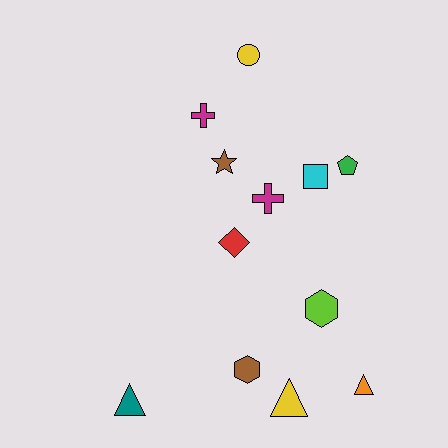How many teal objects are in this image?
There is 1 teal object.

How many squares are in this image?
There is 1 square.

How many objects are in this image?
There are 12 objects.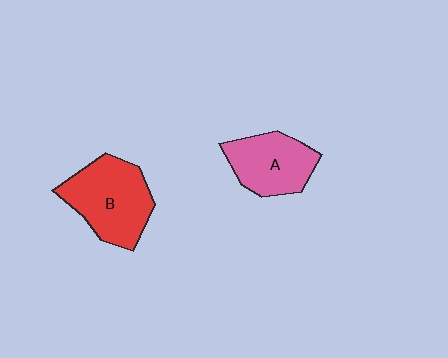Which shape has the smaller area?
Shape A (pink).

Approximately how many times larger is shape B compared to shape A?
Approximately 1.3 times.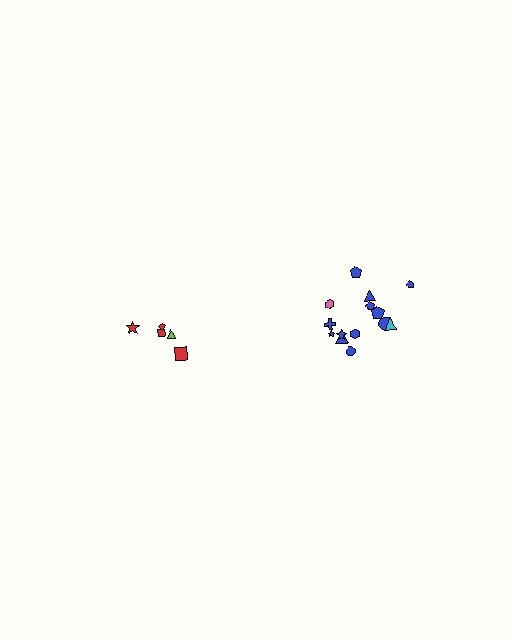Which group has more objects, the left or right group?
The right group.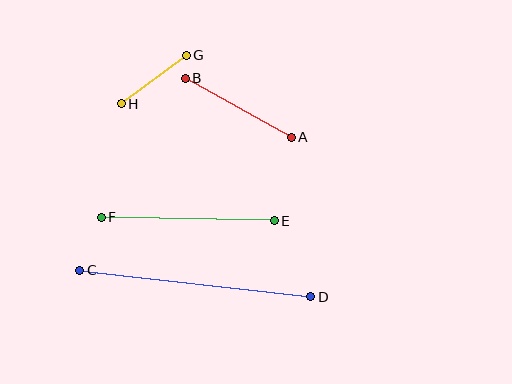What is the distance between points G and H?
The distance is approximately 81 pixels.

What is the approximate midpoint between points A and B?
The midpoint is at approximately (238, 108) pixels.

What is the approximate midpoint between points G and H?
The midpoint is at approximately (154, 80) pixels.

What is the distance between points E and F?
The distance is approximately 173 pixels.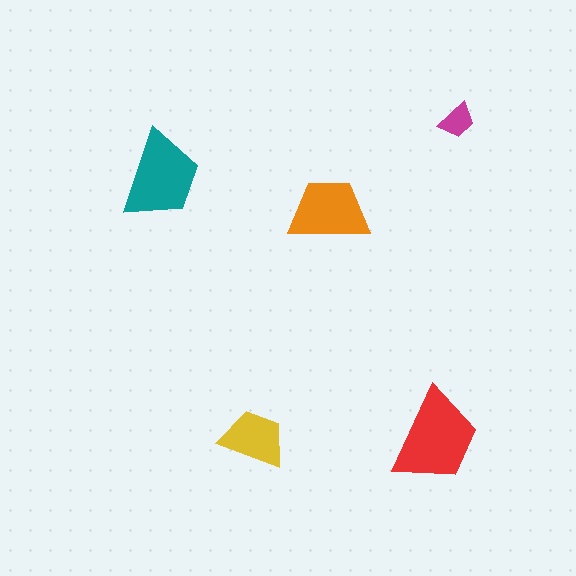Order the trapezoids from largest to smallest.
the red one, the teal one, the orange one, the yellow one, the magenta one.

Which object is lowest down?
The red trapezoid is bottommost.